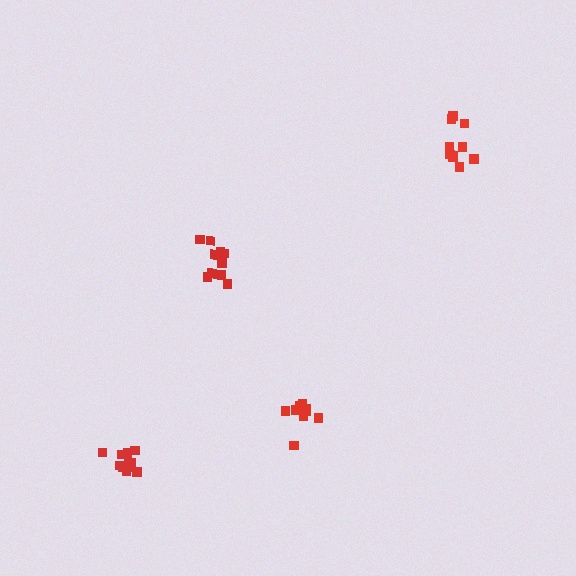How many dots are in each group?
Group 1: 10 dots, Group 2: 12 dots, Group 3: 10 dots, Group 4: 10 dots (42 total).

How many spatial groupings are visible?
There are 4 spatial groupings.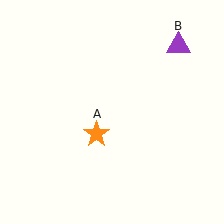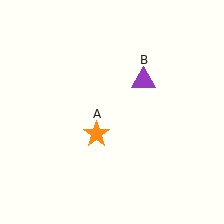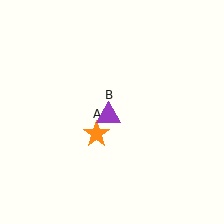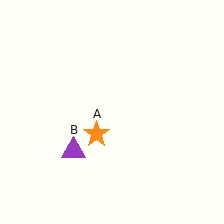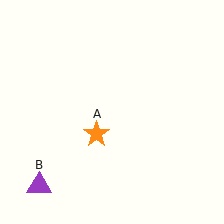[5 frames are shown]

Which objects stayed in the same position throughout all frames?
Orange star (object A) remained stationary.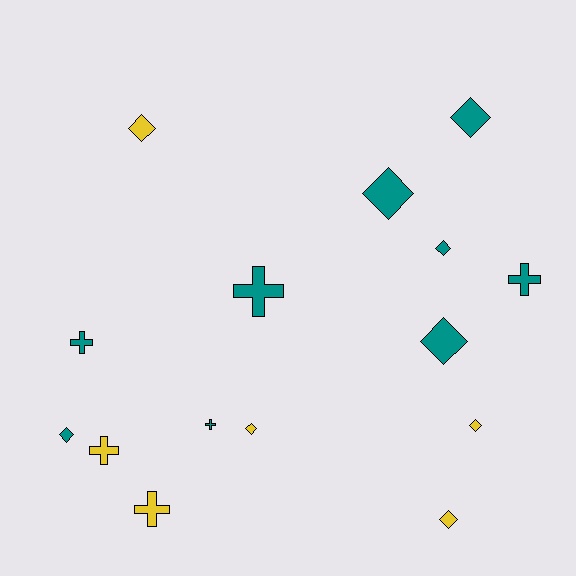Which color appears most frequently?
Teal, with 9 objects.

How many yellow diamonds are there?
There are 4 yellow diamonds.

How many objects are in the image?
There are 15 objects.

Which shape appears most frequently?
Diamond, with 9 objects.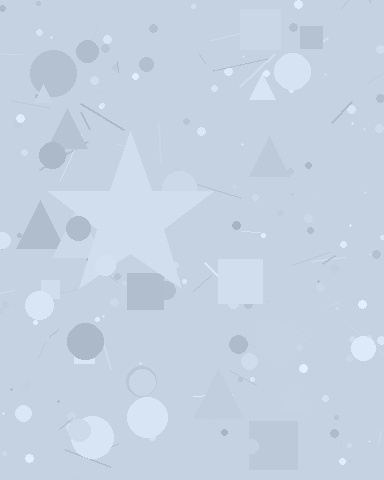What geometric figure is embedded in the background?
A star is embedded in the background.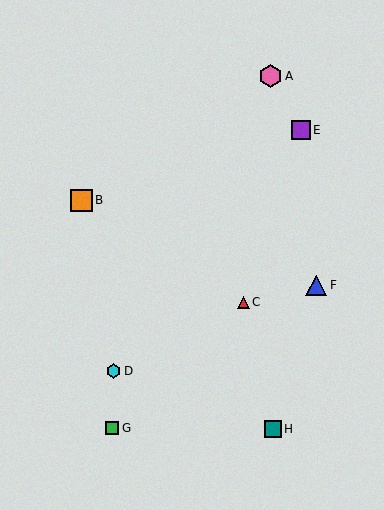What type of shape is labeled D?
Shape D is a cyan hexagon.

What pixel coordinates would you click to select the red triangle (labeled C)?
Click at (243, 302) to select the red triangle C.